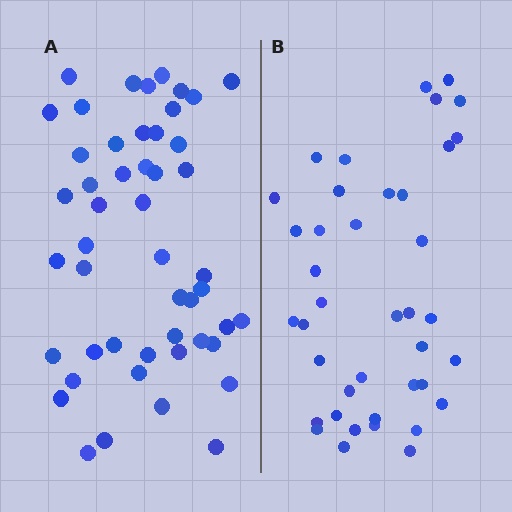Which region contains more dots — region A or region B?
Region A (the left region) has more dots.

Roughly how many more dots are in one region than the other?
Region A has roughly 8 or so more dots than region B.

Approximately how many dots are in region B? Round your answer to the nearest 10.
About 40 dots.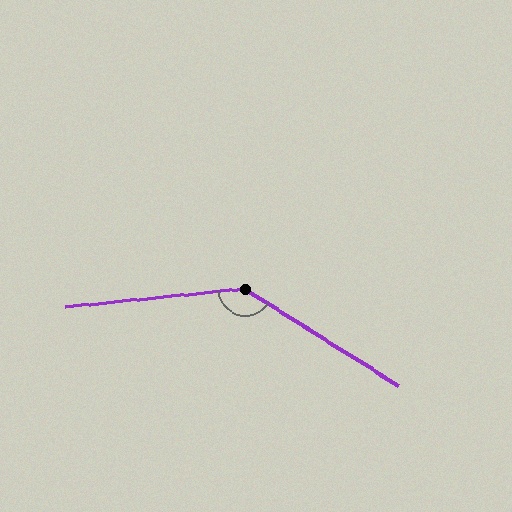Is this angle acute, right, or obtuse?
It is obtuse.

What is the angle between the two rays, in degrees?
Approximately 142 degrees.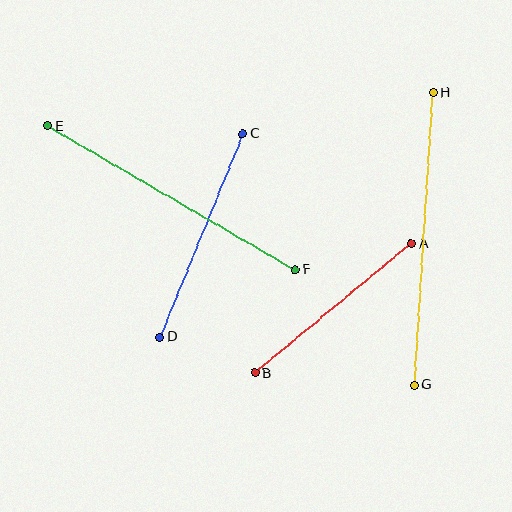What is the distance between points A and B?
The distance is approximately 203 pixels.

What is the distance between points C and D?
The distance is approximately 220 pixels.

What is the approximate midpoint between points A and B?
The midpoint is at approximately (333, 308) pixels.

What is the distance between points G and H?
The distance is approximately 293 pixels.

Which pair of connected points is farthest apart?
Points G and H are farthest apart.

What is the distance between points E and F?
The distance is approximately 287 pixels.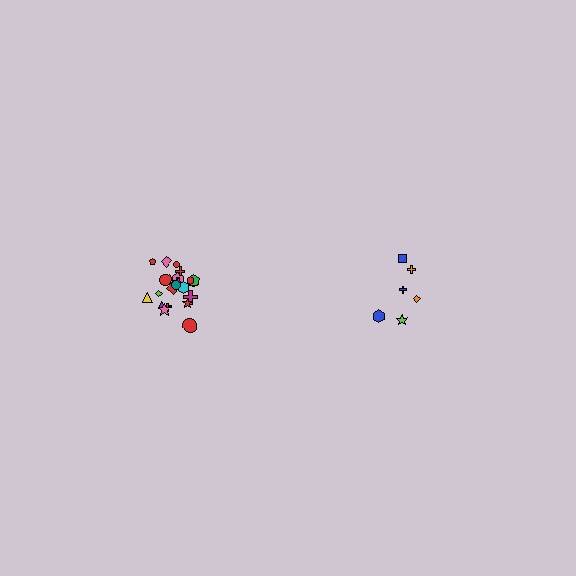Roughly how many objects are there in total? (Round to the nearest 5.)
Roughly 30 objects in total.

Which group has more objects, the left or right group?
The left group.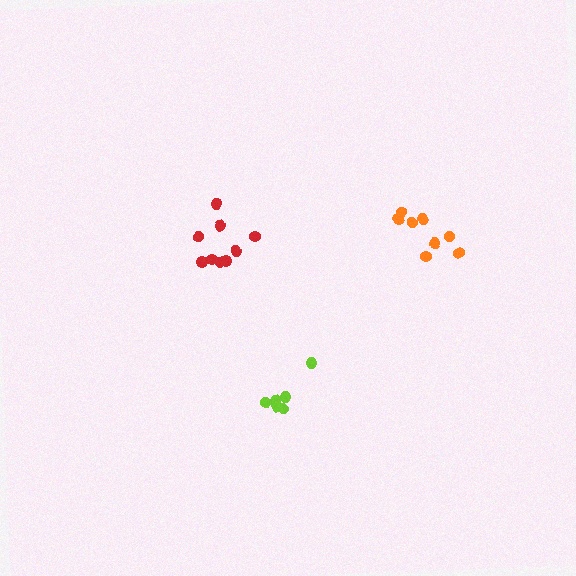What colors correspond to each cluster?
The clusters are colored: lime, red, orange.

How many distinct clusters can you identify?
There are 3 distinct clusters.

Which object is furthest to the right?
The orange cluster is rightmost.